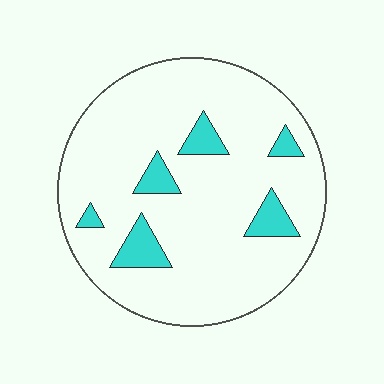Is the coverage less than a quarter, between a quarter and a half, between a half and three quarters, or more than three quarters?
Less than a quarter.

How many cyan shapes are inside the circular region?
6.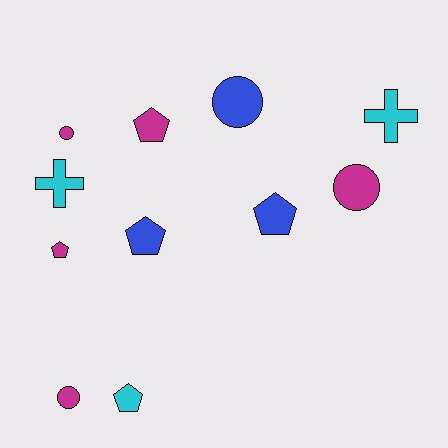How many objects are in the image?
There are 11 objects.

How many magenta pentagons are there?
There are 2 magenta pentagons.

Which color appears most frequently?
Magenta, with 5 objects.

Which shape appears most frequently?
Pentagon, with 5 objects.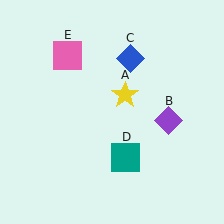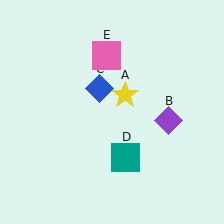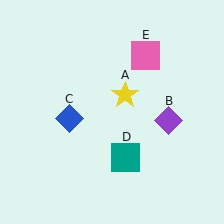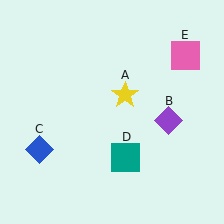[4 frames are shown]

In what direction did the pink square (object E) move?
The pink square (object E) moved right.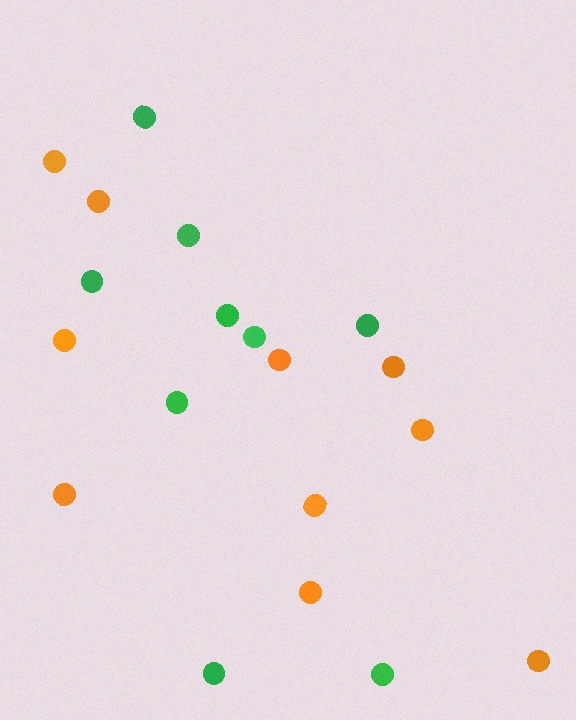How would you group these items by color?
There are 2 groups: one group of orange circles (10) and one group of green circles (9).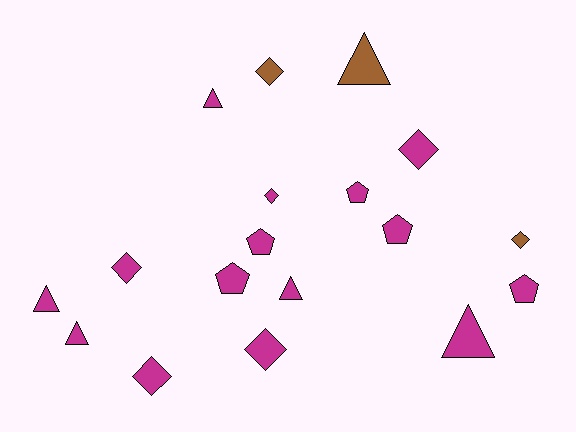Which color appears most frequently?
Magenta, with 15 objects.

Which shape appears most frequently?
Diamond, with 7 objects.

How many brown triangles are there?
There is 1 brown triangle.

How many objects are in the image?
There are 18 objects.